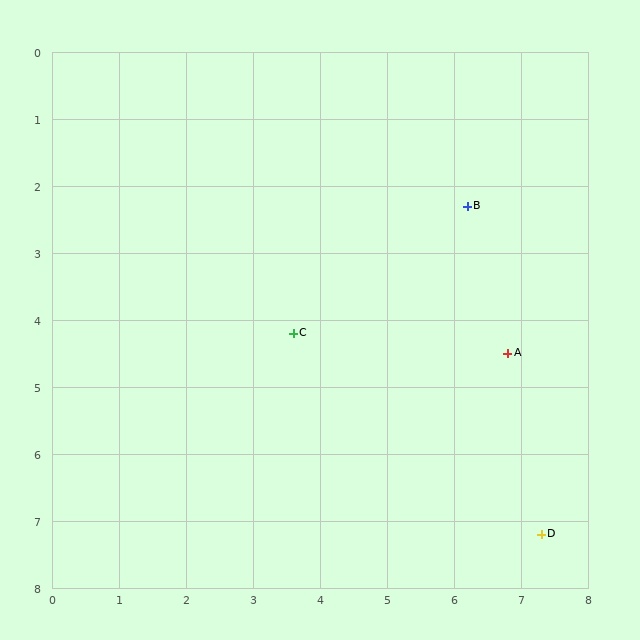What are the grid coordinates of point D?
Point D is at approximately (7.3, 7.2).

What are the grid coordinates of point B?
Point B is at approximately (6.2, 2.3).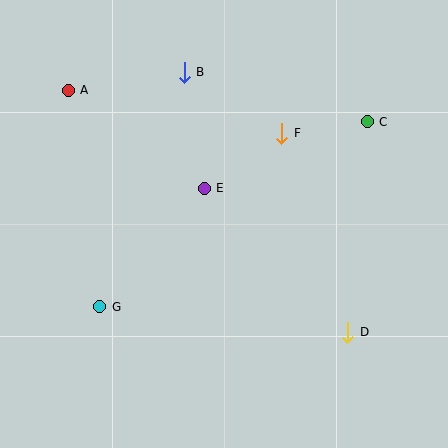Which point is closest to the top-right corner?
Point C is closest to the top-right corner.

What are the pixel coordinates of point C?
Point C is at (367, 122).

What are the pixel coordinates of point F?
Point F is at (282, 133).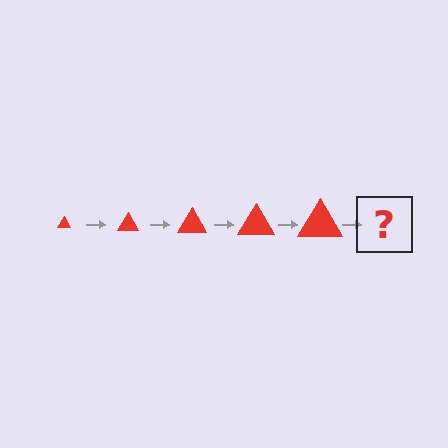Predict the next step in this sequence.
The next step is a red triangle, larger than the previous one.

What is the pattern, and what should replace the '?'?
The pattern is that the triangle gets progressively larger each step. The '?' should be a red triangle, larger than the previous one.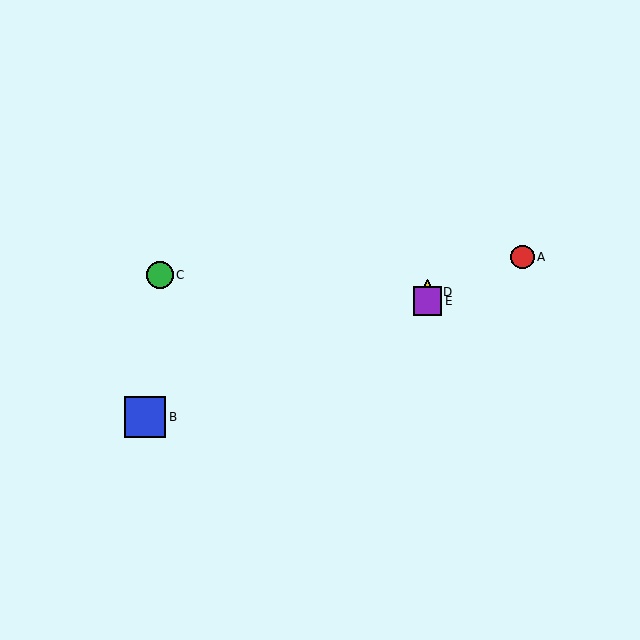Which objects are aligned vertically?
Objects D, E are aligned vertically.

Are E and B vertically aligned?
No, E is at x≈428 and B is at x≈145.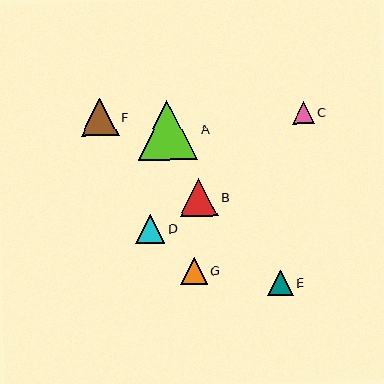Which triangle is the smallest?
Triangle C is the smallest with a size of approximately 22 pixels.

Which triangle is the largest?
Triangle A is the largest with a size of approximately 60 pixels.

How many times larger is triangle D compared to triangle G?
Triangle D is approximately 1.1 times the size of triangle G.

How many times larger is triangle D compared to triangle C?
Triangle D is approximately 1.4 times the size of triangle C.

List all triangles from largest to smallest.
From largest to smallest: A, B, F, D, G, E, C.